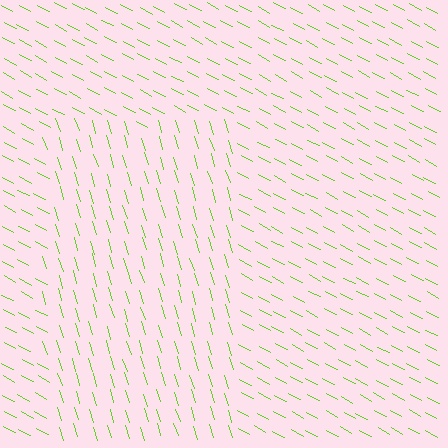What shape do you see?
I see a rectangle.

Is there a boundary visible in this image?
Yes, there is a texture boundary formed by a change in line orientation.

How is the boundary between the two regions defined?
The boundary is defined purely by a change in line orientation (approximately 45 degrees difference). All lines are the same color and thickness.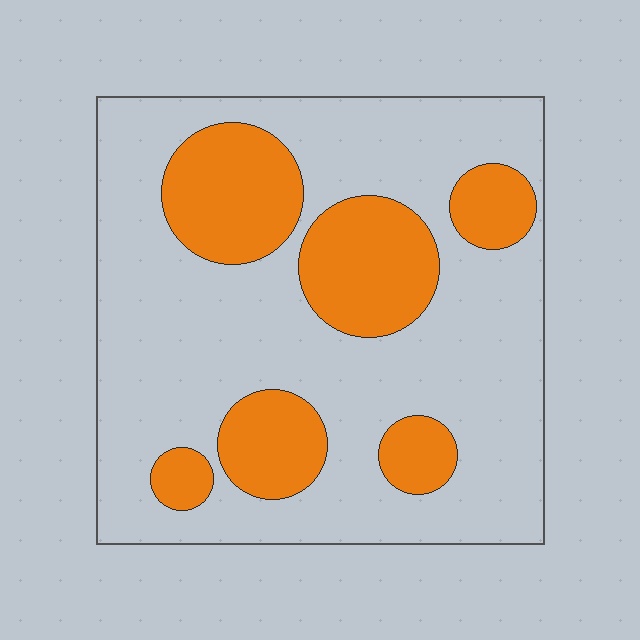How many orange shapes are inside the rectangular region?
6.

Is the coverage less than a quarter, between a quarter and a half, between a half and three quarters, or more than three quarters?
Between a quarter and a half.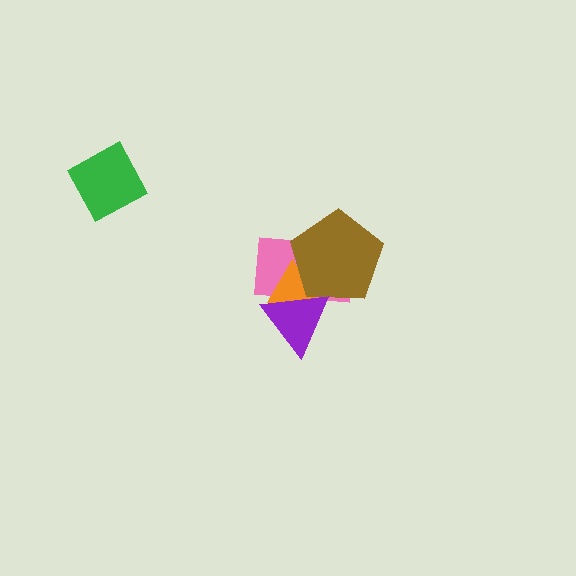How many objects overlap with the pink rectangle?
3 objects overlap with the pink rectangle.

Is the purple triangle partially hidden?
No, no other shape covers it.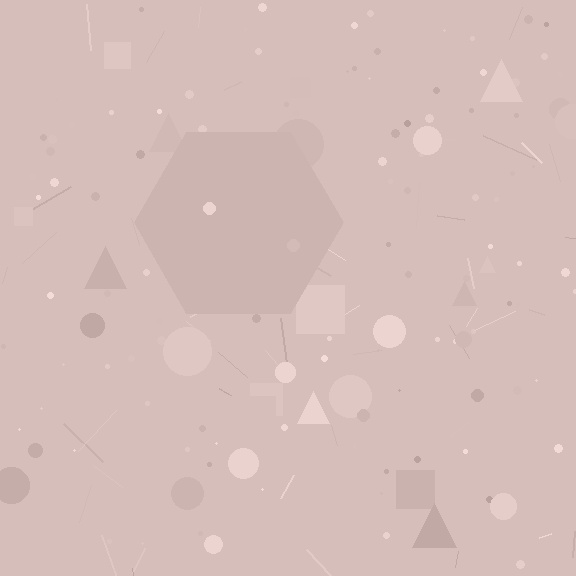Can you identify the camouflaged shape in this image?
The camouflaged shape is a hexagon.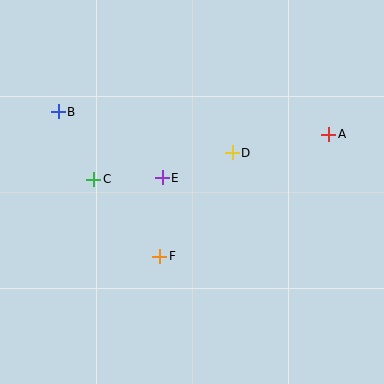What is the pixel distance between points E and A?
The distance between E and A is 172 pixels.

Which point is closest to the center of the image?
Point E at (162, 178) is closest to the center.